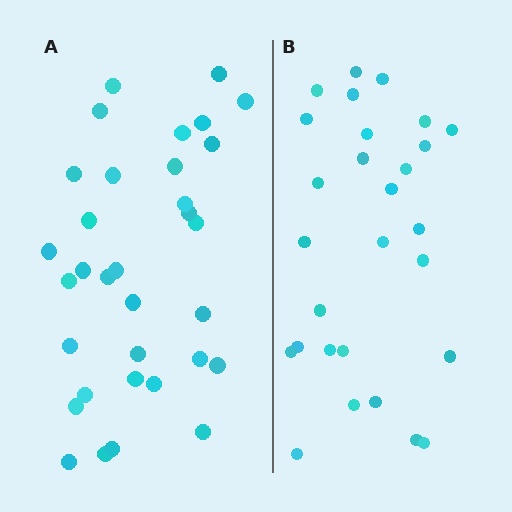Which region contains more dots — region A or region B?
Region A (the left region) has more dots.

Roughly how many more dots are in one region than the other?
Region A has about 5 more dots than region B.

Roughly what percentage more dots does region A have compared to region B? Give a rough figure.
About 20% more.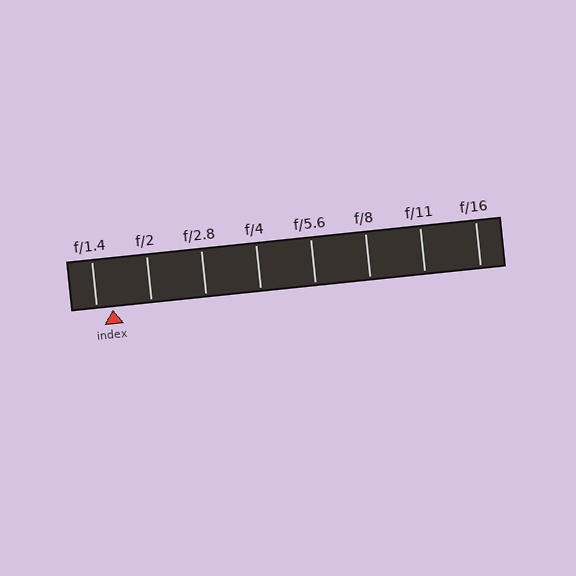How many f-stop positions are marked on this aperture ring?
There are 8 f-stop positions marked.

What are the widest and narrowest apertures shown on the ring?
The widest aperture shown is f/1.4 and the narrowest is f/16.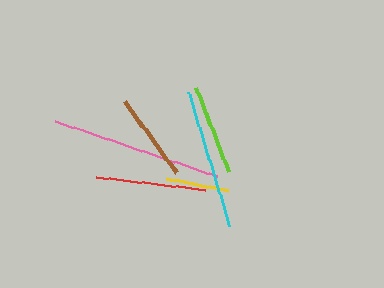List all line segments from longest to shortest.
From longest to shortest: pink, cyan, red, lime, brown, yellow.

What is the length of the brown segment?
The brown segment is approximately 88 pixels long.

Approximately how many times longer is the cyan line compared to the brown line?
The cyan line is approximately 1.6 times the length of the brown line.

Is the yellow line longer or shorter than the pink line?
The pink line is longer than the yellow line.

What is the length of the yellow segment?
The yellow segment is approximately 64 pixels long.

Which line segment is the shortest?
The yellow line is the shortest at approximately 64 pixels.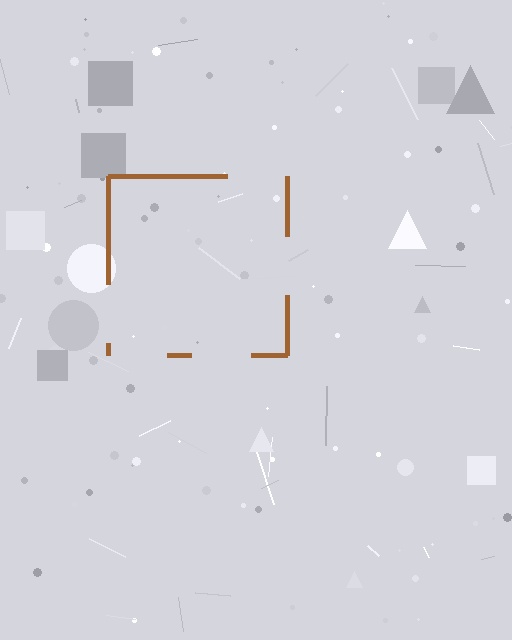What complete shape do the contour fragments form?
The contour fragments form a square.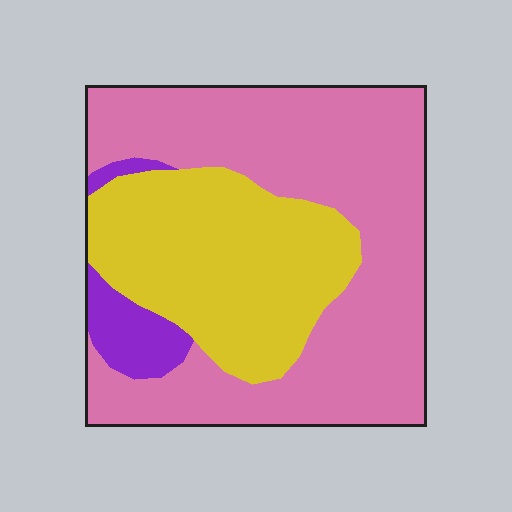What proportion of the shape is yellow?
Yellow takes up between a third and a half of the shape.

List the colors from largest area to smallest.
From largest to smallest: pink, yellow, purple.